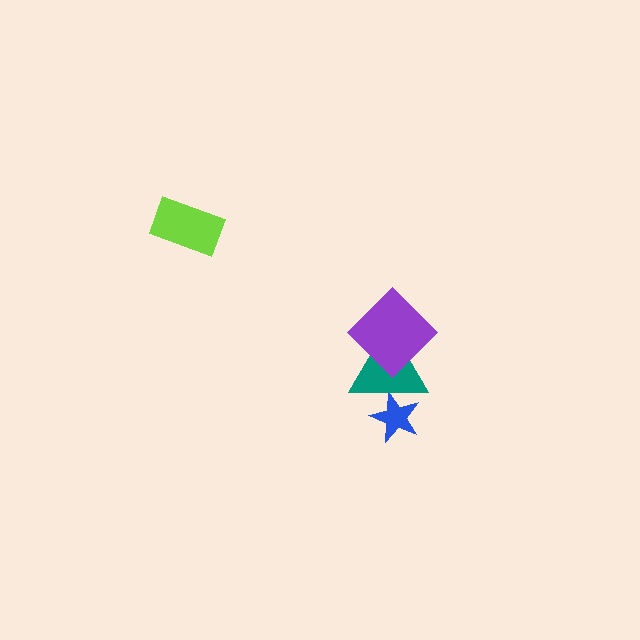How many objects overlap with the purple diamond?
1 object overlaps with the purple diamond.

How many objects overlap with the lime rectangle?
0 objects overlap with the lime rectangle.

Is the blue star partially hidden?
Yes, it is partially covered by another shape.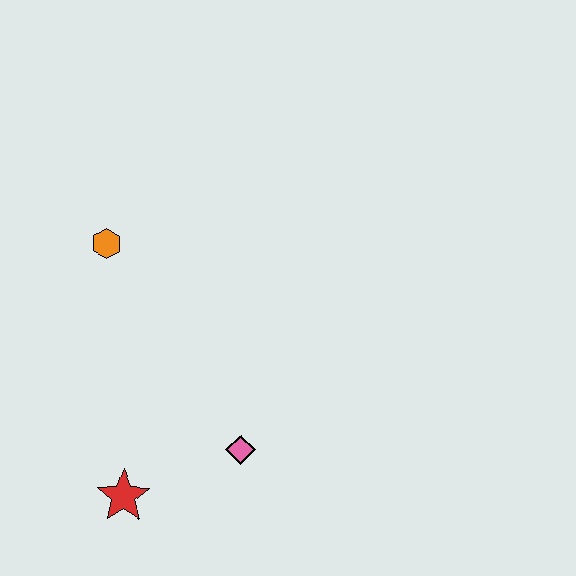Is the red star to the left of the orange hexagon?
No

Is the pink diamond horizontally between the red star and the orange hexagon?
No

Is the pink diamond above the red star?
Yes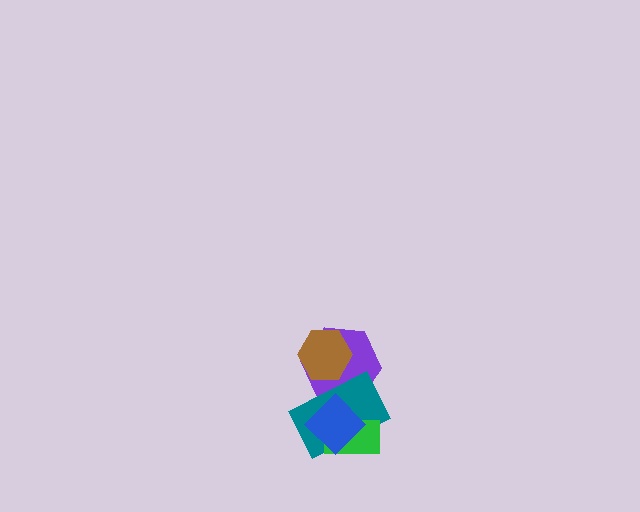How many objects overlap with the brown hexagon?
2 objects overlap with the brown hexagon.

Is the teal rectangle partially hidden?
Yes, it is partially covered by another shape.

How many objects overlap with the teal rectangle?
4 objects overlap with the teal rectangle.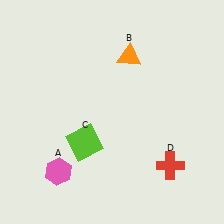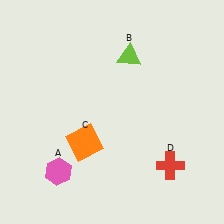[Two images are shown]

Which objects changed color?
B changed from orange to lime. C changed from lime to orange.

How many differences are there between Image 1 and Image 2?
There are 2 differences between the two images.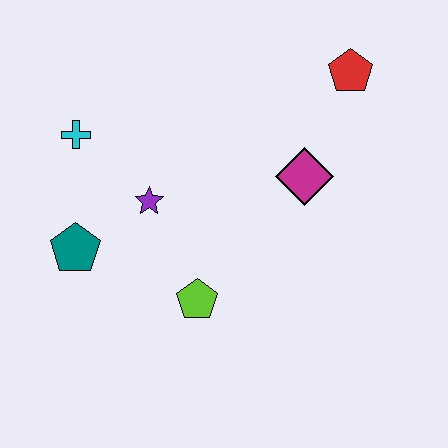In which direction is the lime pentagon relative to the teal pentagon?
The lime pentagon is to the right of the teal pentagon.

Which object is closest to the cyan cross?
The purple star is closest to the cyan cross.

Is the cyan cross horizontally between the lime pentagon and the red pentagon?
No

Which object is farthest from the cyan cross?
The red pentagon is farthest from the cyan cross.